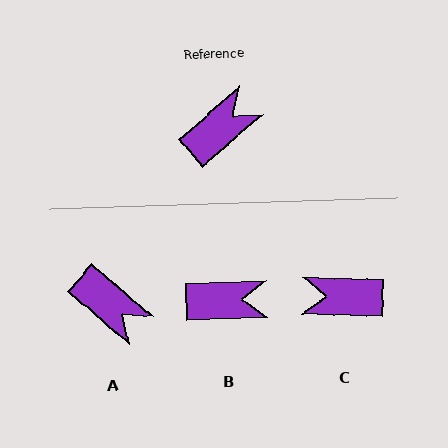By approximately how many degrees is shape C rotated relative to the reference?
Approximately 137 degrees counter-clockwise.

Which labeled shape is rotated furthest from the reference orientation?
C, about 137 degrees away.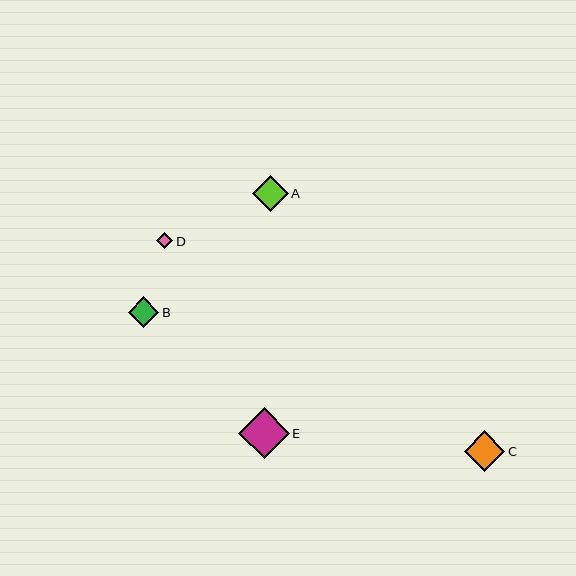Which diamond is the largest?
Diamond E is the largest with a size of approximately 50 pixels.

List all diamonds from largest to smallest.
From largest to smallest: E, C, A, B, D.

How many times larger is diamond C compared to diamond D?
Diamond C is approximately 2.5 times the size of diamond D.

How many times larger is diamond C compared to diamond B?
Diamond C is approximately 1.3 times the size of diamond B.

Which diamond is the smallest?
Diamond D is the smallest with a size of approximately 16 pixels.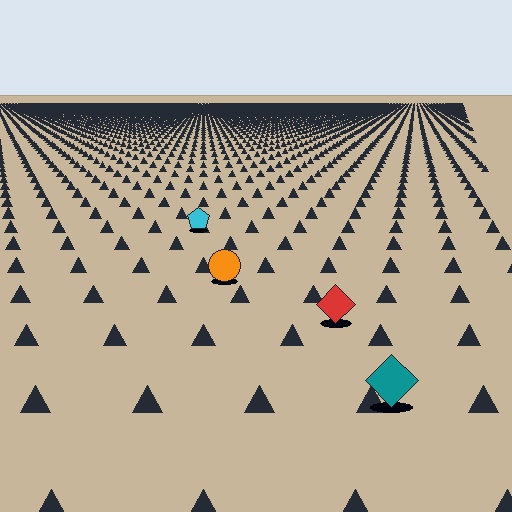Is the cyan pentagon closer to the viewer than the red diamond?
No. The red diamond is closer — you can tell from the texture gradient: the ground texture is coarser near it.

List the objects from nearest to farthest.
From nearest to farthest: the teal diamond, the red diamond, the orange circle, the cyan pentagon.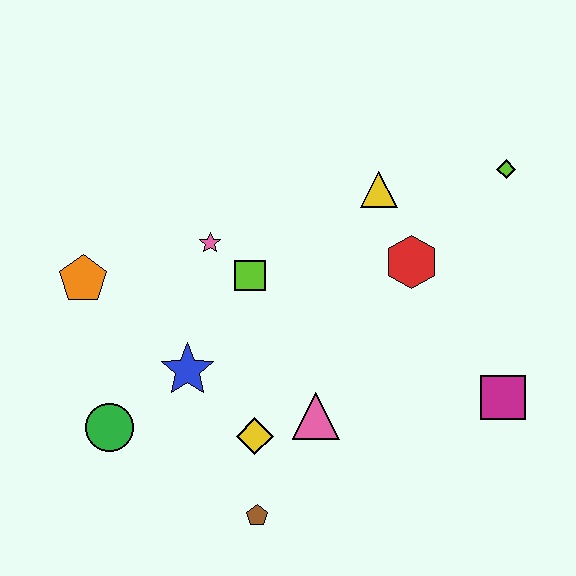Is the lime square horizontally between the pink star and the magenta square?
Yes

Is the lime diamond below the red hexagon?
No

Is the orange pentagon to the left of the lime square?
Yes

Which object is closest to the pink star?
The lime square is closest to the pink star.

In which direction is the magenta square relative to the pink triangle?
The magenta square is to the right of the pink triangle.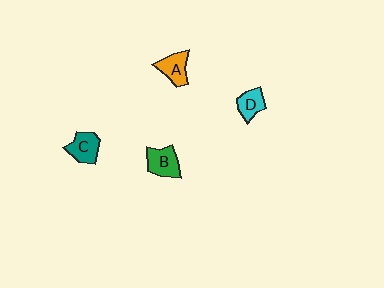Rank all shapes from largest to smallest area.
From largest to smallest: B (green), C (teal), A (orange), D (cyan).